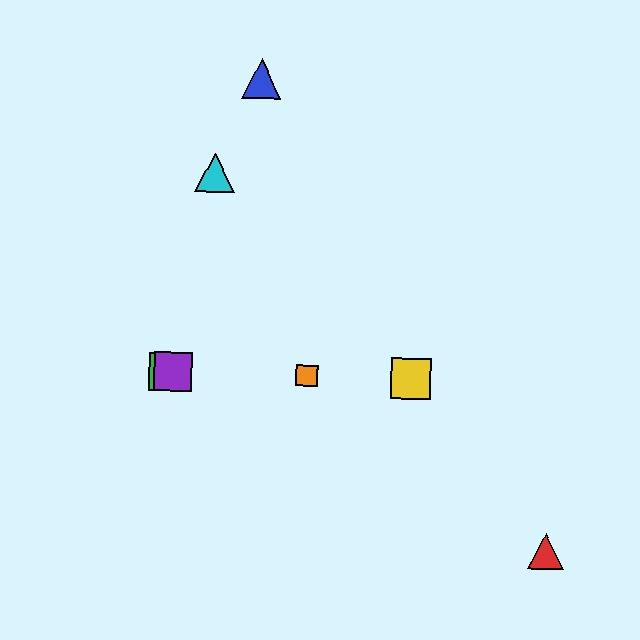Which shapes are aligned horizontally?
The green square, the yellow square, the purple square, the orange square are aligned horizontally.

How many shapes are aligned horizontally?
4 shapes (the green square, the yellow square, the purple square, the orange square) are aligned horizontally.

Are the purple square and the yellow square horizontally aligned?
Yes, both are at y≈372.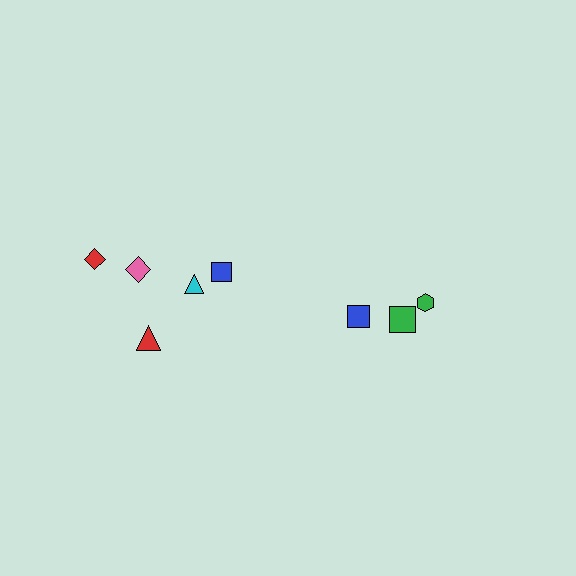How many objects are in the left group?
There are 5 objects.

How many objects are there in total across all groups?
There are 8 objects.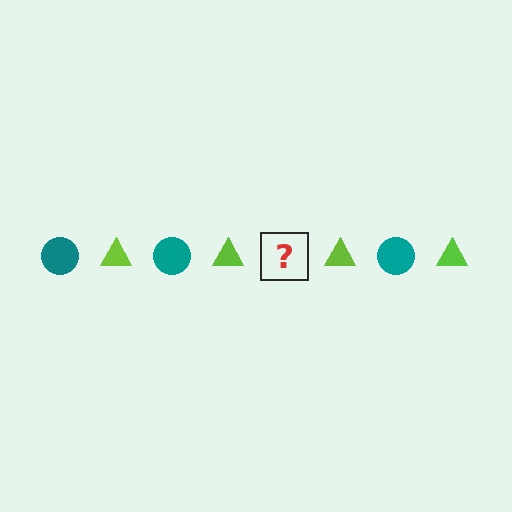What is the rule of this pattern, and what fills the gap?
The rule is that the pattern alternates between teal circle and lime triangle. The gap should be filled with a teal circle.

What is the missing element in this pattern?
The missing element is a teal circle.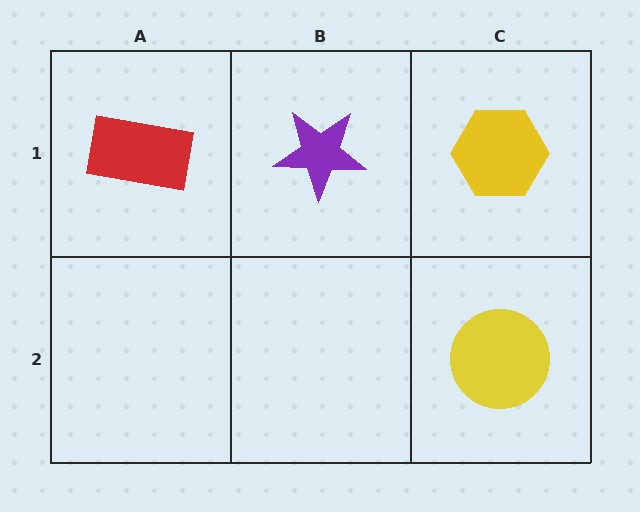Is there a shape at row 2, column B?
No, that cell is empty.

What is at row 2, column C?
A yellow circle.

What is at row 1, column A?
A red rectangle.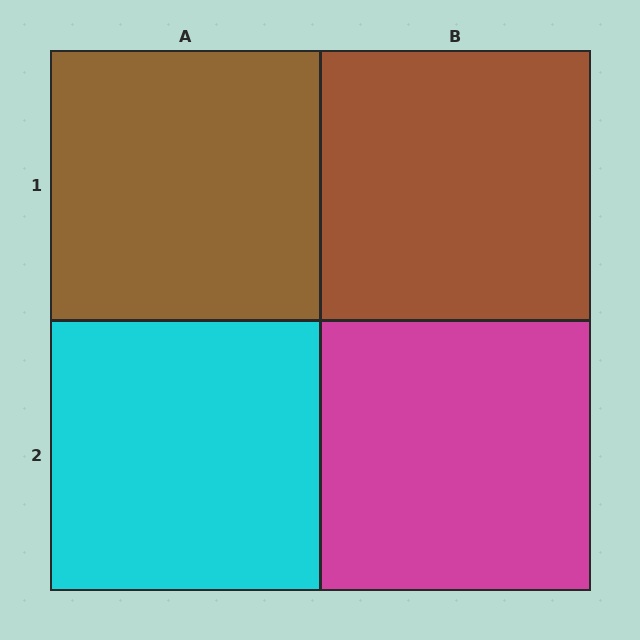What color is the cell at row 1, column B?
Brown.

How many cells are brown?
2 cells are brown.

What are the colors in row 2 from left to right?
Cyan, magenta.